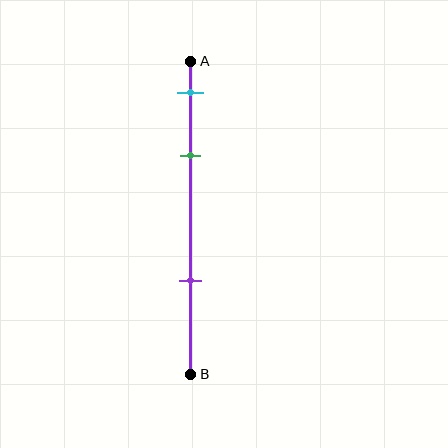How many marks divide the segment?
There are 3 marks dividing the segment.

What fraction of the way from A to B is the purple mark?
The purple mark is approximately 70% (0.7) of the way from A to B.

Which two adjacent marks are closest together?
The cyan and green marks are the closest adjacent pair.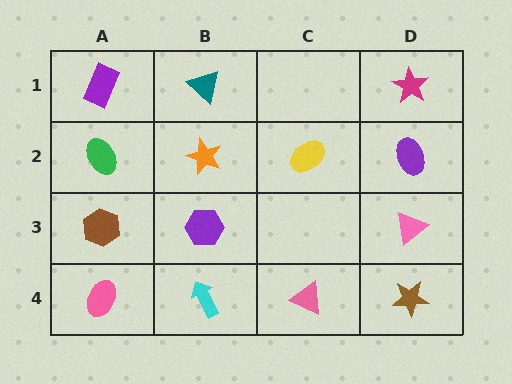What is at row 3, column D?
A pink triangle.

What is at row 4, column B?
A cyan arrow.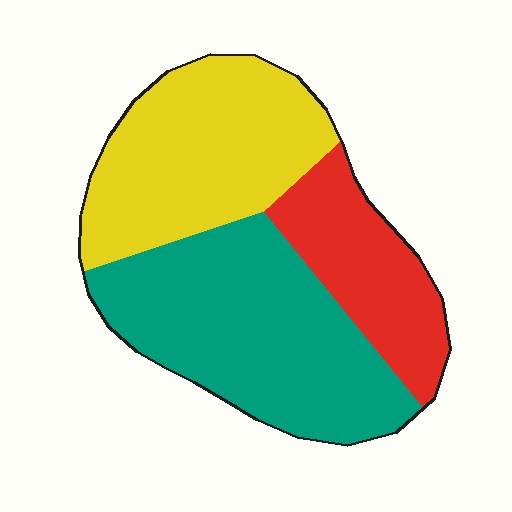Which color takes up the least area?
Red, at roughly 20%.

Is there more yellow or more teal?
Teal.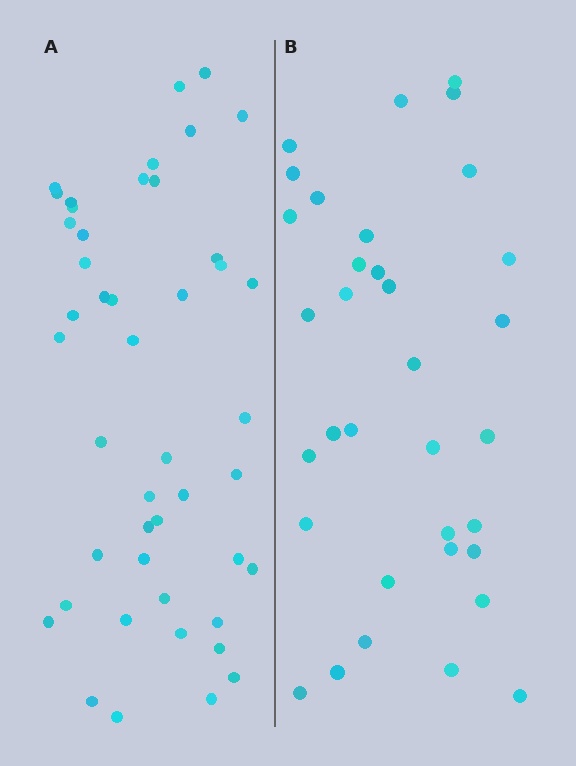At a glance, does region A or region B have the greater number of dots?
Region A (the left region) has more dots.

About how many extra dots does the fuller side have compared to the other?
Region A has roughly 12 or so more dots than region B.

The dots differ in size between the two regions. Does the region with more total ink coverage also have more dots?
No. Region B has more total ink coverage because its dots are larger, but region A actually contains more individual dots. Total area can be misleading — the number of items is what matters here.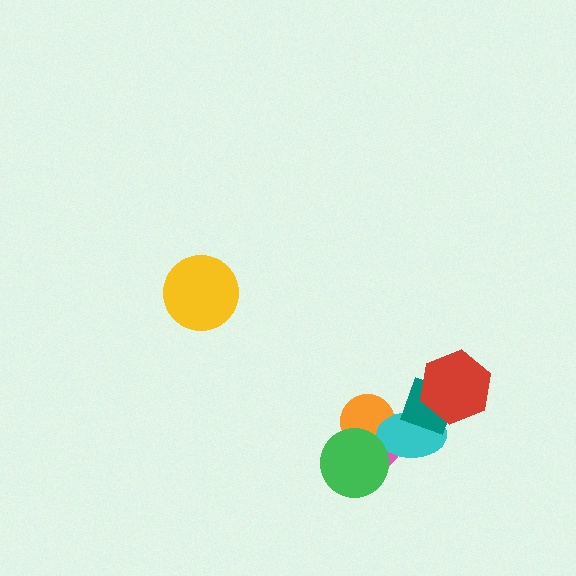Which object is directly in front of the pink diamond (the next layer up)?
The orange circle is directly in front of the pink diamond.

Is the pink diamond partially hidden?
Yes, it is partially covered by another shape.